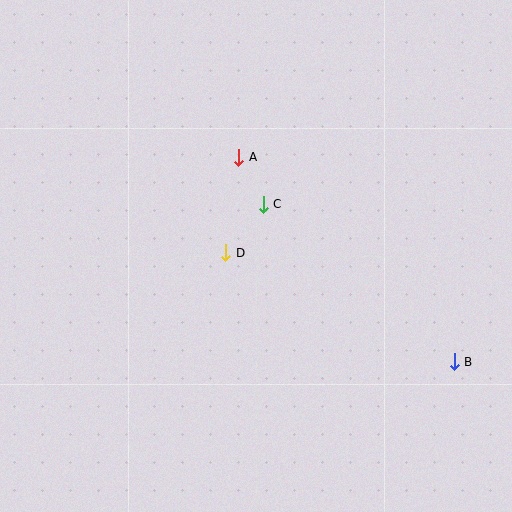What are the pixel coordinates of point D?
Point D is at (226, 253).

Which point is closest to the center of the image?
Point D at (226, 253) is closest to the center.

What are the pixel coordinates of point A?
Point A is at (239, 157).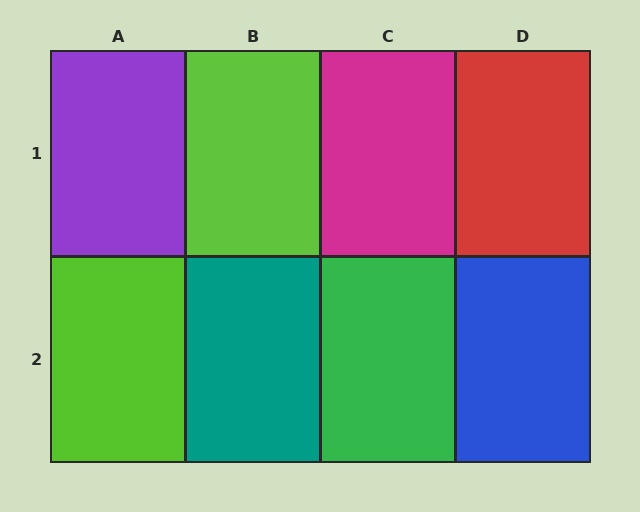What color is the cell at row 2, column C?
Green.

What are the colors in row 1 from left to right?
Purple, lime, magenta, red.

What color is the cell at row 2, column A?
Lime.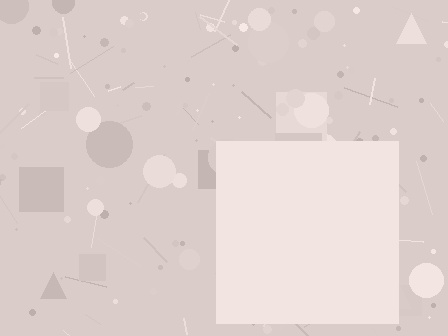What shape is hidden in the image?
A square is hidden in the image.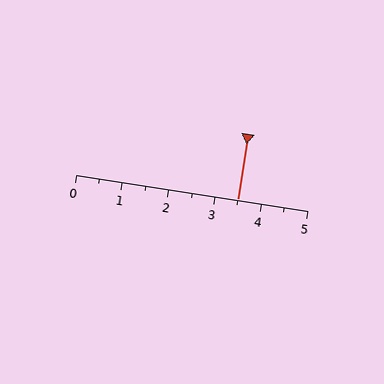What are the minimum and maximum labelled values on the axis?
The axis runs from 0 to 5.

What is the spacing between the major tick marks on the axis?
The major ticks are spaced 1 apart.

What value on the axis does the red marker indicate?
The marker indicates approximately 3.5.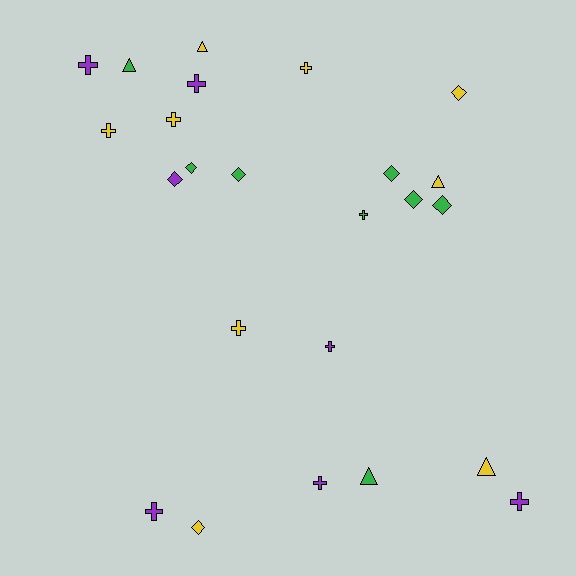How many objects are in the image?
There are 24 objects.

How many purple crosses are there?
There are 6 purple crosses.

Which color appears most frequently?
Yellow, with 9 objects.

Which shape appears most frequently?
Cross, with 11 objects.